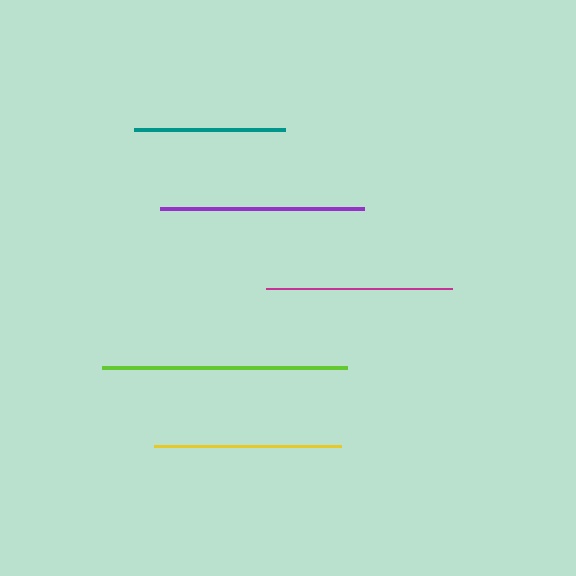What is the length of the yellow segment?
The yellow segment is approximately 186 pixels long.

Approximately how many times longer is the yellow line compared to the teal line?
The yellow line is approximately 1.2 times the length of the teal line.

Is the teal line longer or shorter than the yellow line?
The yellow line is longer than the teal line.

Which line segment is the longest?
The lime line is the longest at approximately 245 pixels.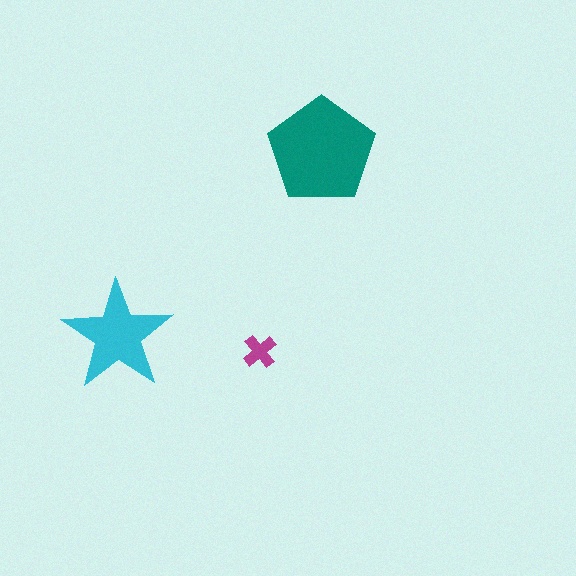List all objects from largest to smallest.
The teal pentagon, the cyan star, the magenta cross.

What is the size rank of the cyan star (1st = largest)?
2nd.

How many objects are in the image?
There are 3 objects in the image.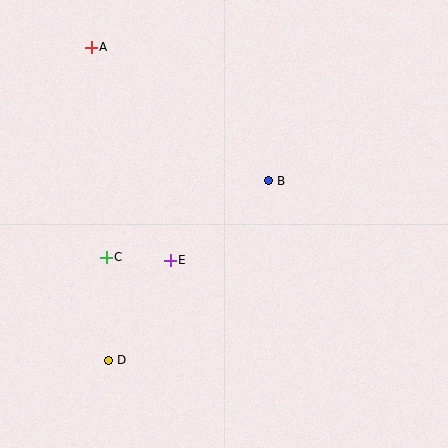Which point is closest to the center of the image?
Point B at (269, 181) is closest to the center.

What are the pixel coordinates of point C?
Point C is at (106, 257).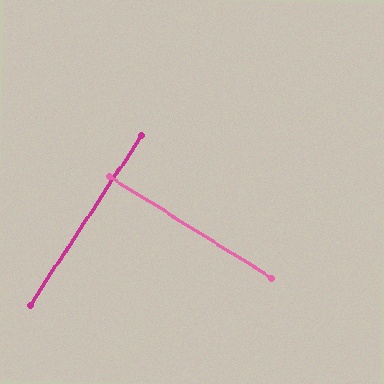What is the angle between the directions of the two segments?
Approximately 88 degrees.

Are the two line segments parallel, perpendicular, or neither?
Perpendicular — they meet at approximately 88°.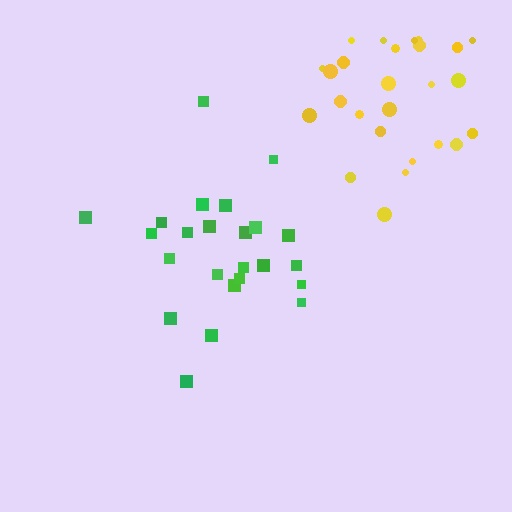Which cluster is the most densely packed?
Yellow.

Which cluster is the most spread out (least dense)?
Green.